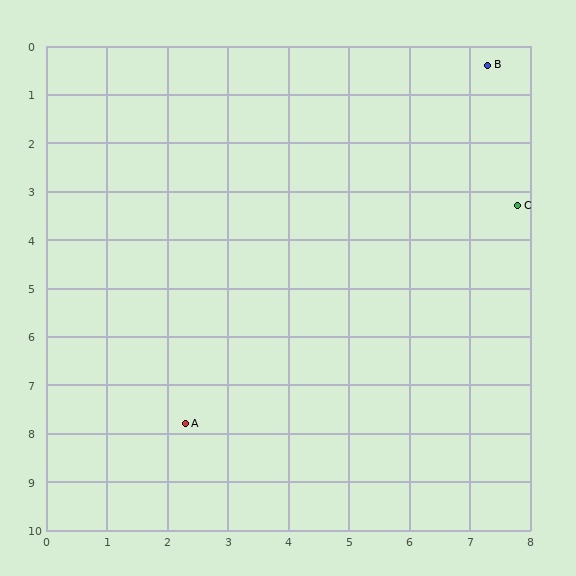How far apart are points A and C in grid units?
Points A and C are about 7.1 grid units apart.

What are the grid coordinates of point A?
Point A is at approximately (2.3, 7.8).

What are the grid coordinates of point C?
Point C is at approximately (7.8, 3.3).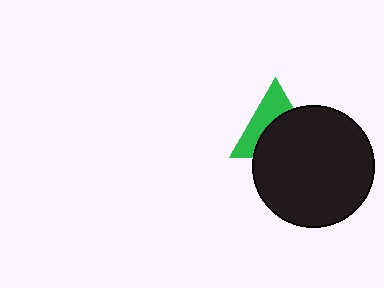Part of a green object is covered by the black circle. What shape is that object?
It is a triangle.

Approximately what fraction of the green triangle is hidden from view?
Roughly 55% of the green triangle is hidden behind the black circle.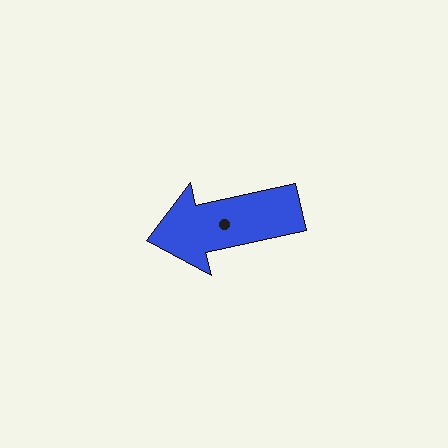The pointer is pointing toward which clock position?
Roughly 9 o'clock.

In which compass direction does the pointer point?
West.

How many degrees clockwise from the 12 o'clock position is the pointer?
Approximately 258 degrees.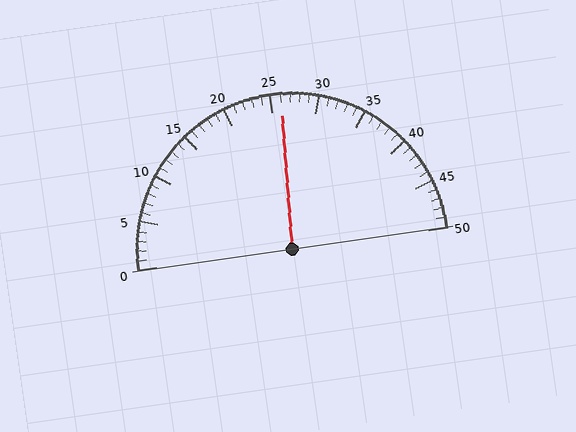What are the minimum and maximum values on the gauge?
The gauge ranges from 0 to 50.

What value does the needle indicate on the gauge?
The needle indicates approximately 26.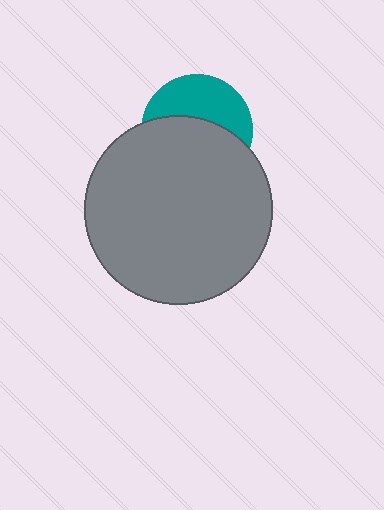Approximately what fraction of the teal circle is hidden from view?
Roughly 58% of the teal circle is hidden behind the gray circle.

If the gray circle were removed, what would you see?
You would see the complete teal circle.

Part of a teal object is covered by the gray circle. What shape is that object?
It is a circle.